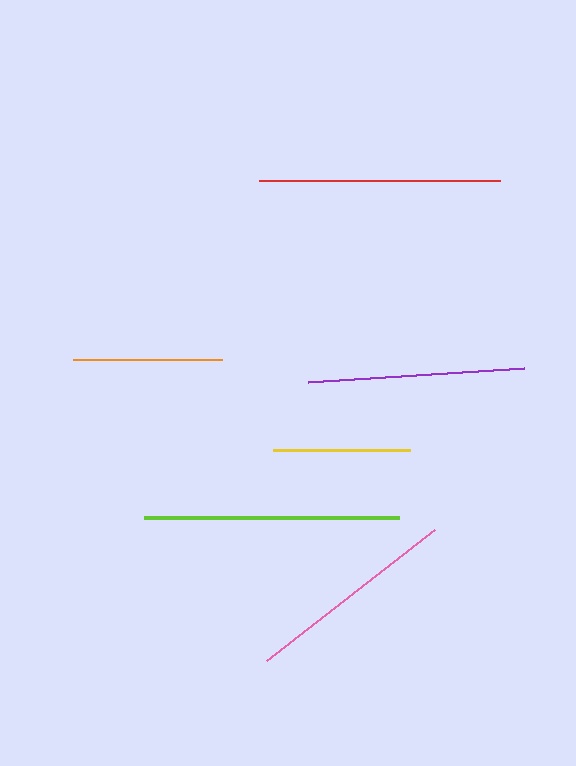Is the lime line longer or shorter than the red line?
The lime line is longer than the red line.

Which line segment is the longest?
The lime line is the longest at approximately 256 pixels.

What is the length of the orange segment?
The orange segment is approximately 148 pixels long.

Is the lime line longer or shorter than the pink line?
The lime line is longer than the pink line.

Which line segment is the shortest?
The yellow line is the shortest at approximately 137 pixels.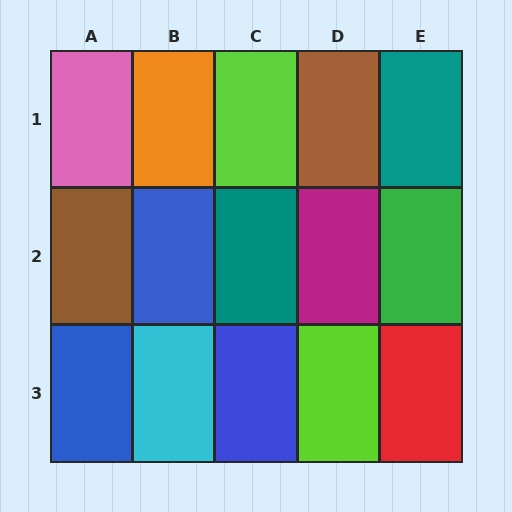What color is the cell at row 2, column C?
Teal.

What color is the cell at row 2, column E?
Green.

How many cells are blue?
3 cells are blue.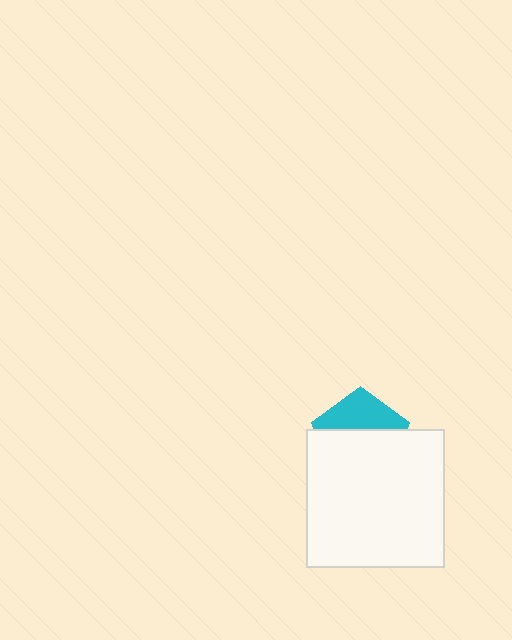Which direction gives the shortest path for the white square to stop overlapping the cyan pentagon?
Moving down gives the shortest separation.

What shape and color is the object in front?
The object in front is a white square.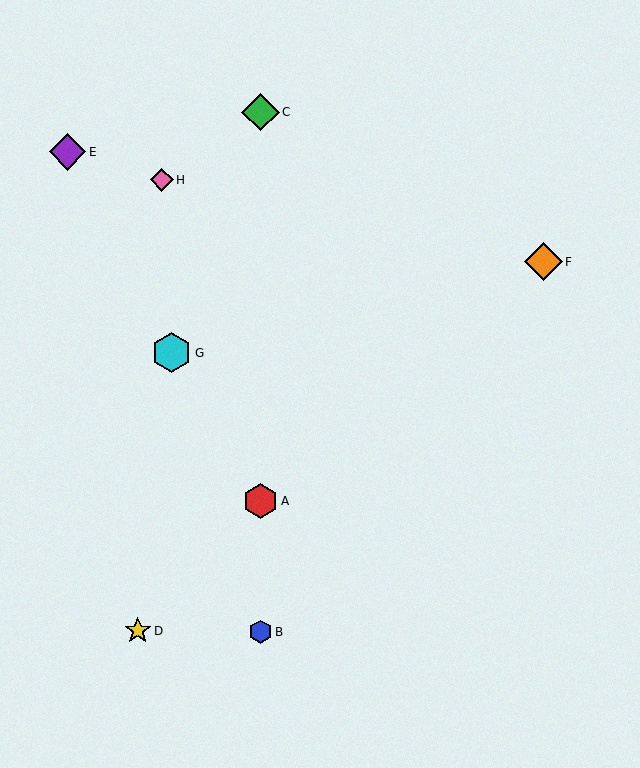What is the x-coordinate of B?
Object B is at x≈261.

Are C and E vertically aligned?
No, C is at x≈261 and E is at x≈68.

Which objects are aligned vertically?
Objects A, B, C are aligned vertically.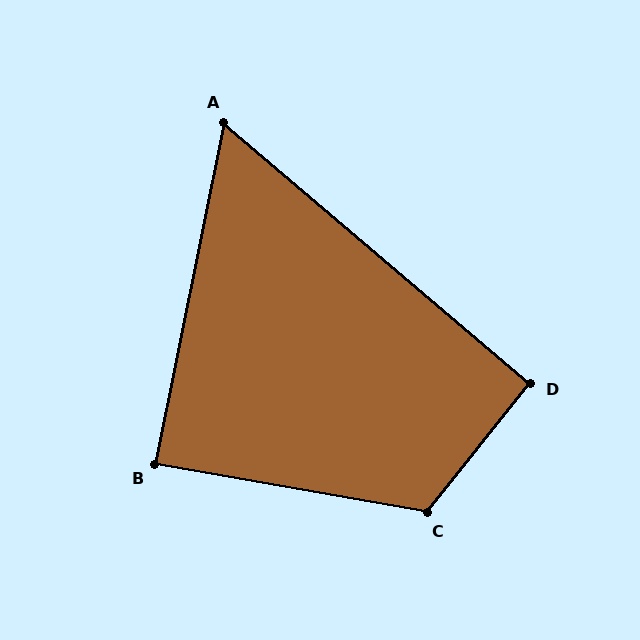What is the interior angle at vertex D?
Approximately 92 degrees (approximately right).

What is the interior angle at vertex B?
Approximately 88 degrees (approximately right).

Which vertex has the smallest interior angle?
A, at approximately 61 degrees.